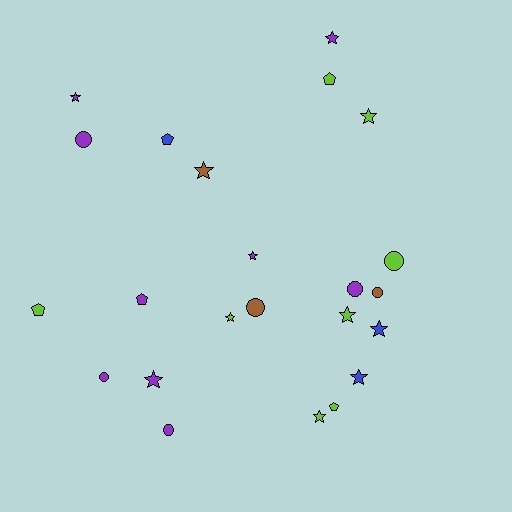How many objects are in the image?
There are 23 objects.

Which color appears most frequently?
Purple, with 9 objects.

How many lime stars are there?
There are 4 lime stars.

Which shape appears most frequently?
Star, with 11 objects.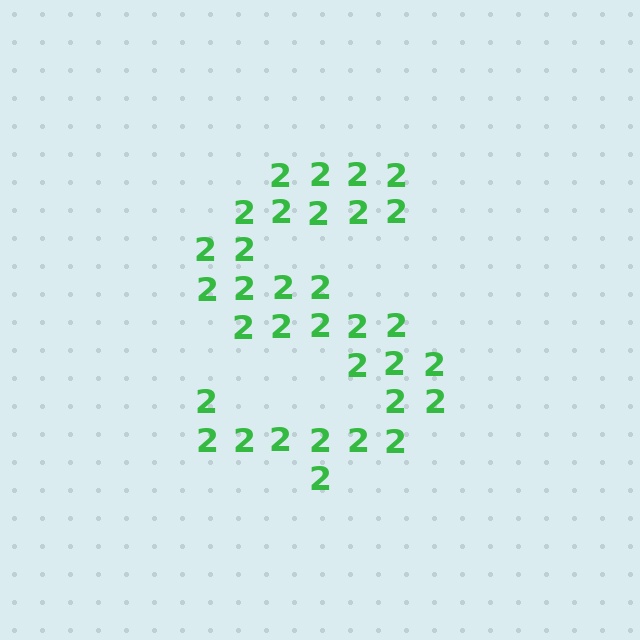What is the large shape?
The large shape is the letter S.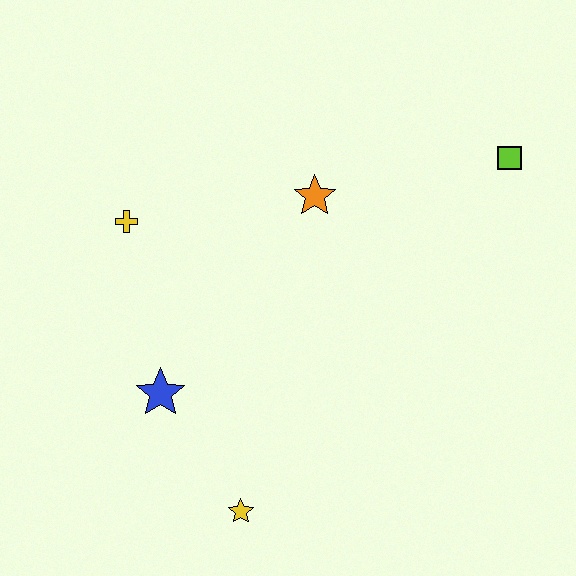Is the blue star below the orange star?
Yes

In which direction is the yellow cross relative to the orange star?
The yellow cross is to the left of the orange star.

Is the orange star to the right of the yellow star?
Yes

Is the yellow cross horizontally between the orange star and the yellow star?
No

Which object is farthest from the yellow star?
The lime square is farthest from the yellow star.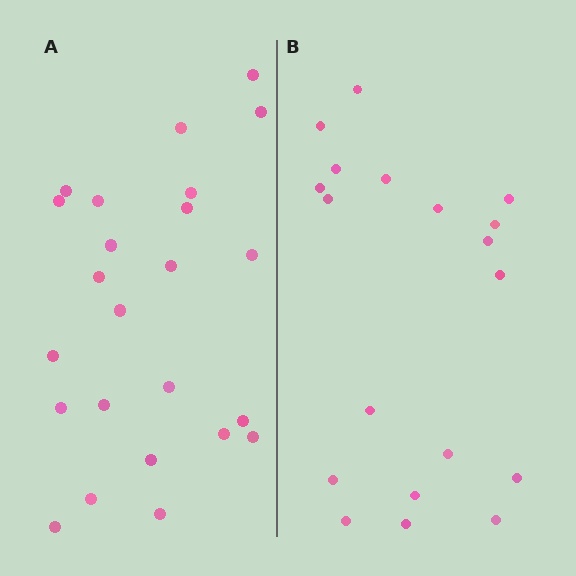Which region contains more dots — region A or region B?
Region A (the left region) has more dots.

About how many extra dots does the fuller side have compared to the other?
Region A has about 5 more dots than region B.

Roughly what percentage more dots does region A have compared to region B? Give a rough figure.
About 25% more.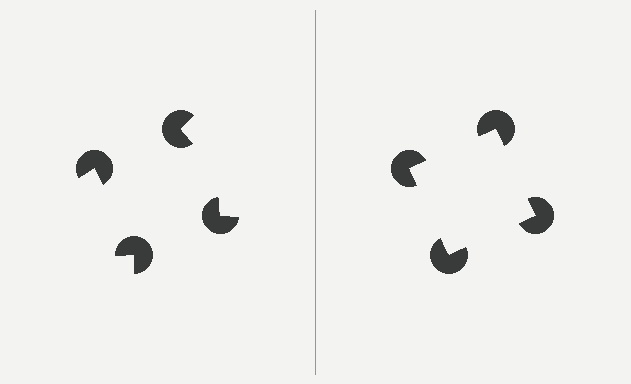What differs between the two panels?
The pac-man discs are positioned identically on both sides; only the wedge orientations differ. On the right they align to a square; on the left they are misaligned.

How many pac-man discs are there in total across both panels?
8 — 4 on each side.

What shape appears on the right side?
An illusory square.